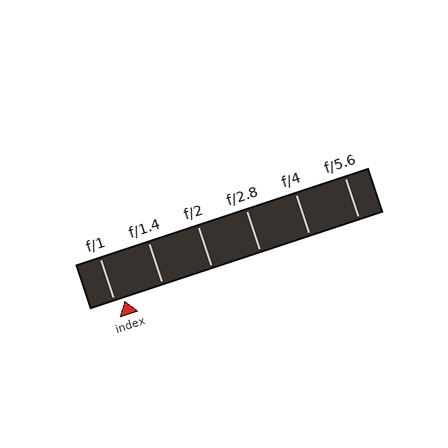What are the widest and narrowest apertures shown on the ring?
The widest aperture shown is f/1 and the narrowest is f/5.6.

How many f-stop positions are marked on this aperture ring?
There are 6 f-stop positions marked.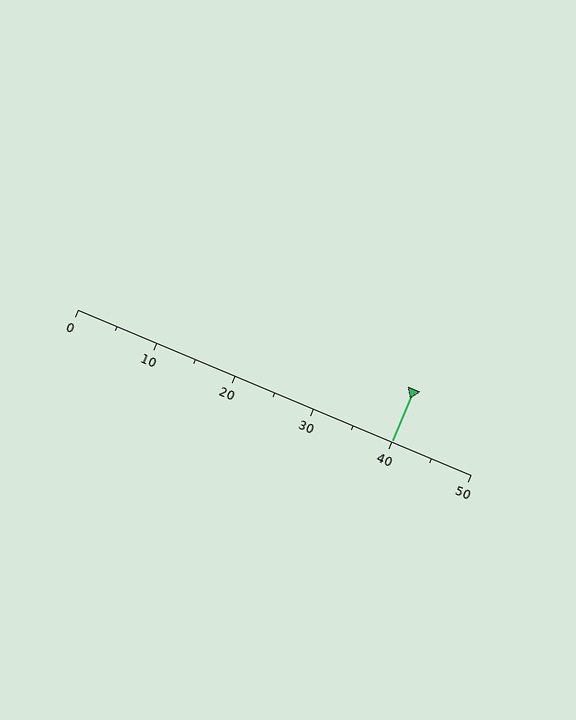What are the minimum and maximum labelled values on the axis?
The axis runs from 0 to 50.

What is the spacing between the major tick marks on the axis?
The major ticks are spaced 10 apart.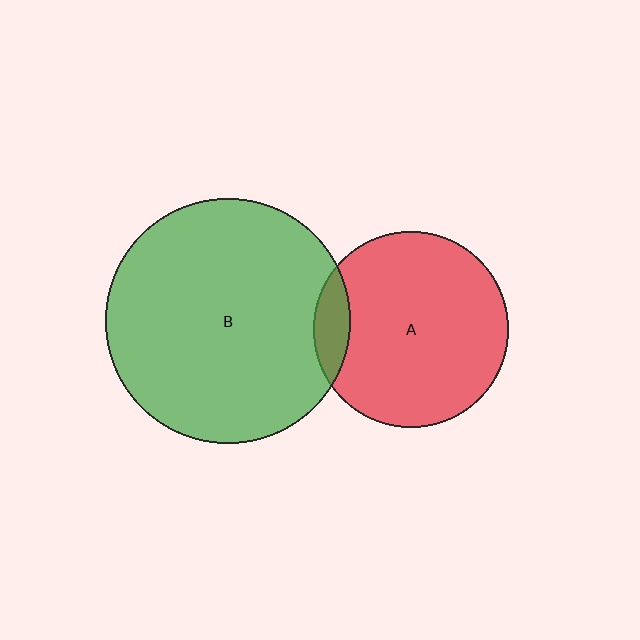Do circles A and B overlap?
Yes.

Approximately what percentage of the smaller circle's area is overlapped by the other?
Approximately 10%.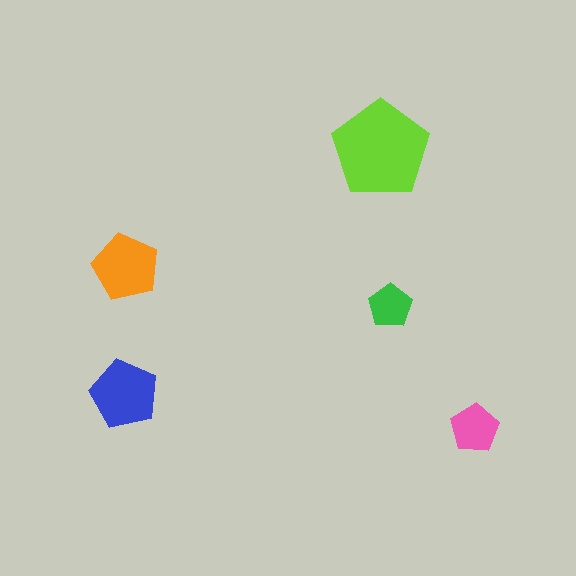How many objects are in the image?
There are 5 objects in the image.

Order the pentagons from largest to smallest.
the lime one, the blue one, the orange one, the pink one, the green one.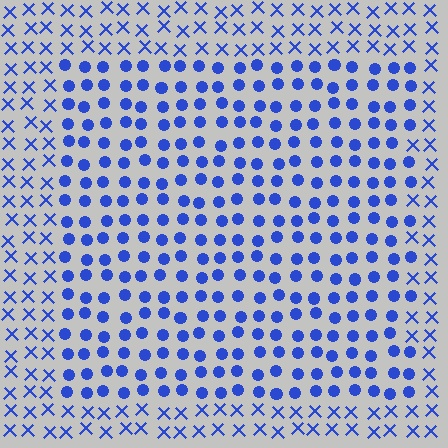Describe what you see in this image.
The image is filled with small blue elements arranged in a uniform grid. A rectangle-shaped region contains circles, while the surrounding area contains X marks. The boundary is defined purely by the change in element shape.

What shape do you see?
I see a rectangle.